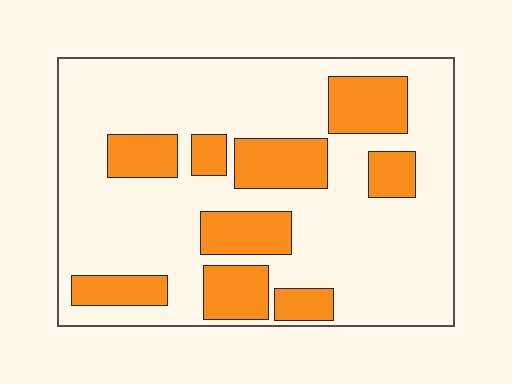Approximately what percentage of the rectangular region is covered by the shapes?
Approximately 25%.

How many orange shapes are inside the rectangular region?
9.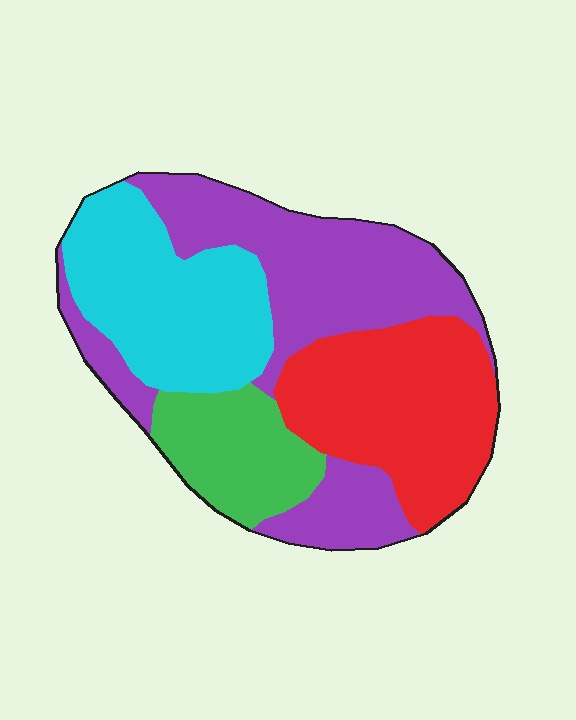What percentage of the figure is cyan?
Cyan covers about 25% of the figure.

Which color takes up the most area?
Purple, at roughly 35%.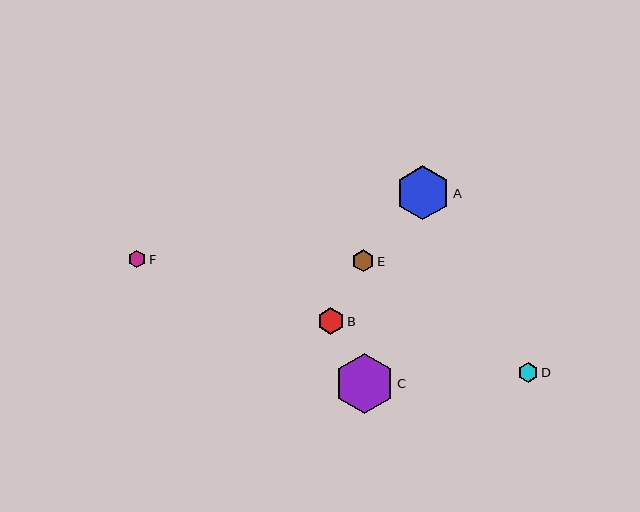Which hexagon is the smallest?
Hexagon F is the smallest with a size of approximately 17 pixels.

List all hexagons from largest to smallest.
From largest to smallest: C, A, B, E, D, F.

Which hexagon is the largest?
Hexagon C is the largest with a size of approximately 60 pixels.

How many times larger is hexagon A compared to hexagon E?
Hexagon A is approximately 2.5 times the size of hexagon E.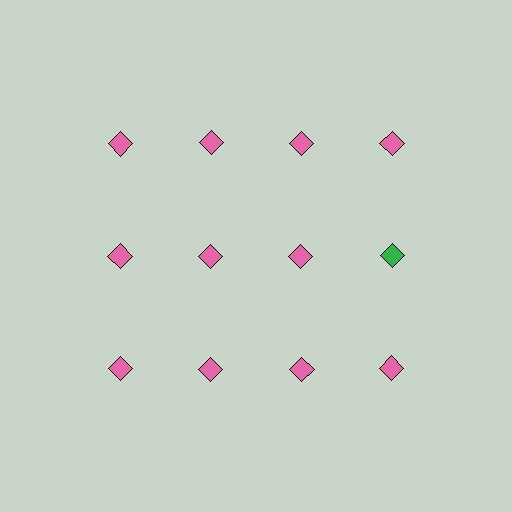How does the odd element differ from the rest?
It has a different color: green instead of pink.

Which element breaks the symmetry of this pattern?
The green diamond in the second row, second from right column breaks the symmetry. All other shapes are pink diamonds.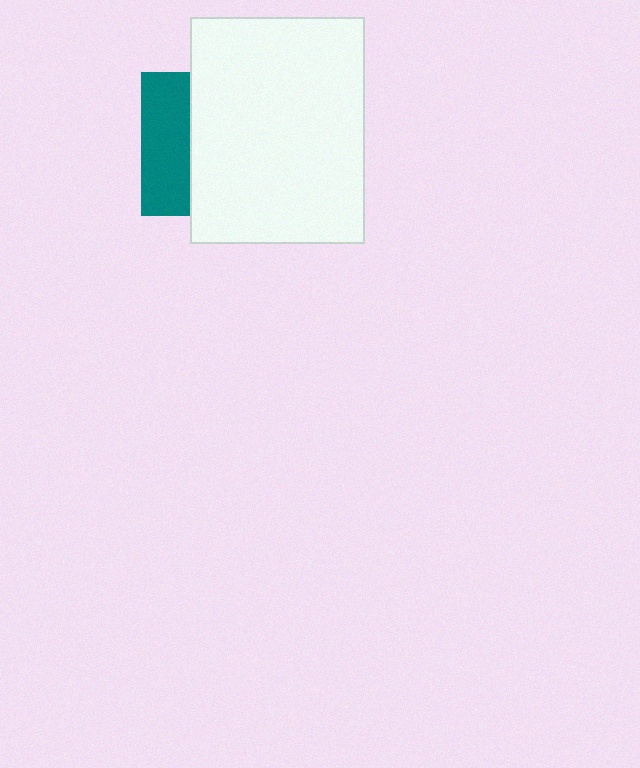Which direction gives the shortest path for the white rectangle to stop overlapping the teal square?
Moving right gives the shortest separation.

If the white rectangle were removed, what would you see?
You would see the complete teal square.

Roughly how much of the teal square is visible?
A small part of it is visible (roughly 33%).